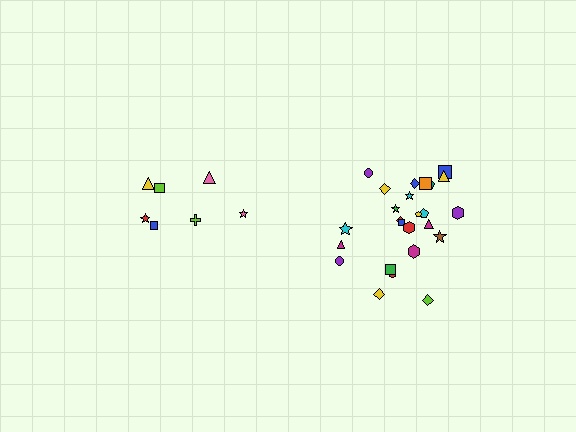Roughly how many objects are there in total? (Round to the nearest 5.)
Roughly 30 objects in total.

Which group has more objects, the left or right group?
The right group.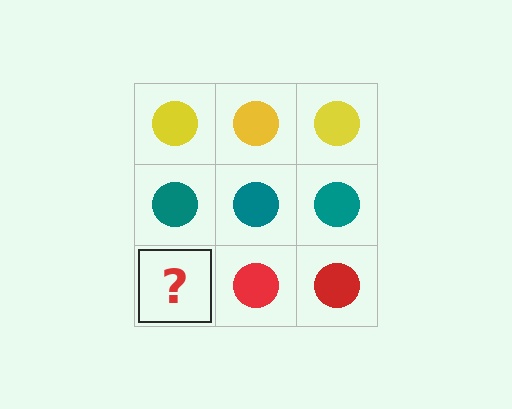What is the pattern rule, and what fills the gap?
The rule is that each row has a consistent color. The gap should be filled with a red circle.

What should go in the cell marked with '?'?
The missing cell should contain a red circle.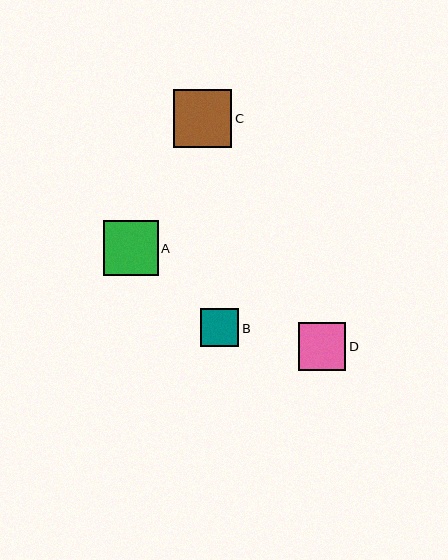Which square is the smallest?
Square B is the smallest with a size of approximately 39 pixels.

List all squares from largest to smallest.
From largest to smallest: C, A, D, B.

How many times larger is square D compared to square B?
Square D is approximately 1.2 times the size of square B.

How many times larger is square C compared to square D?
Square C is approximately 1.2 times the size of square D.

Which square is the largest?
Square C is the largest with a size of approximately 58 pixels.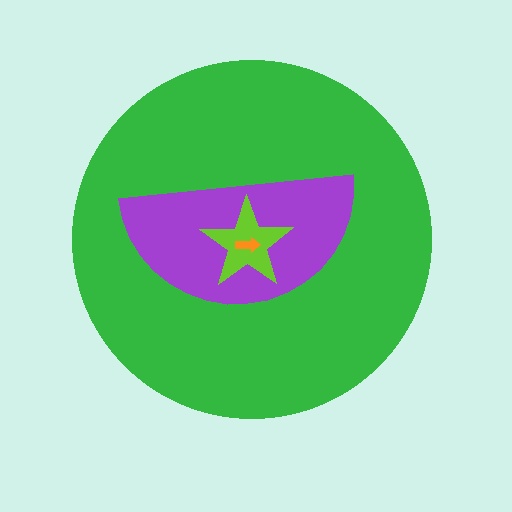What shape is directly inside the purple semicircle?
The lime star.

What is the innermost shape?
The orange arrow.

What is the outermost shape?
The green circle.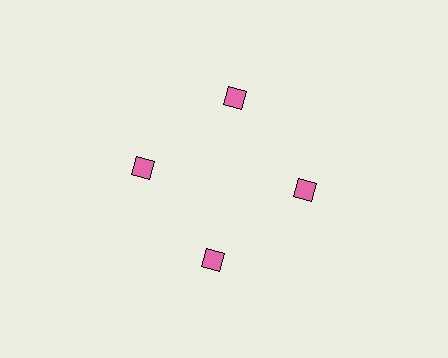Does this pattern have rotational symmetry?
Yes, this pattern has 4-fold rotational symmetry. It looks the same after rotating 90 degrees around the center.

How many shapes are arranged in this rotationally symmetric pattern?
There are 4 shapes, arranged in 4 groups of 1.